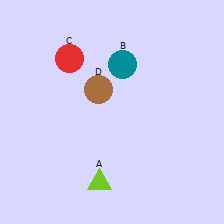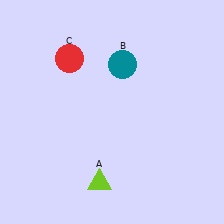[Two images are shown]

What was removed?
The brown circle (D) was removed in Image 2.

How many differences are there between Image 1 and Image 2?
There is 1 difference between the two images.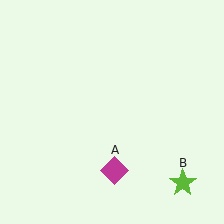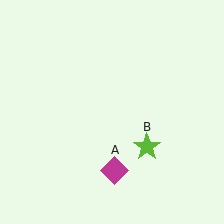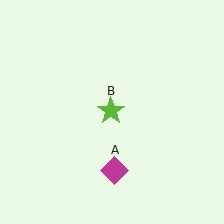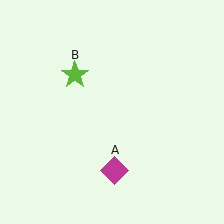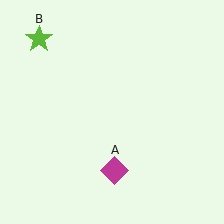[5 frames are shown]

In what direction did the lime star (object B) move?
The lime star (object B) moved up and to the left.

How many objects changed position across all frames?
1 object changed position: lime star (object B).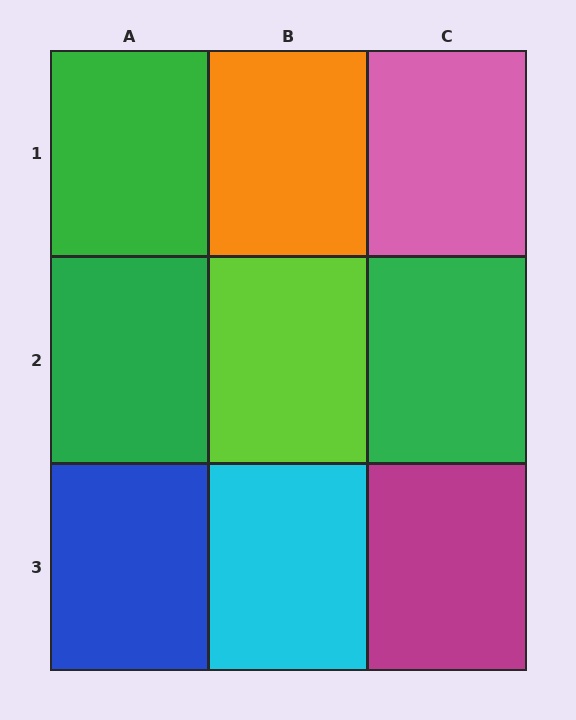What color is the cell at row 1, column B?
Orange.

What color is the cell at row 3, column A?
Blue.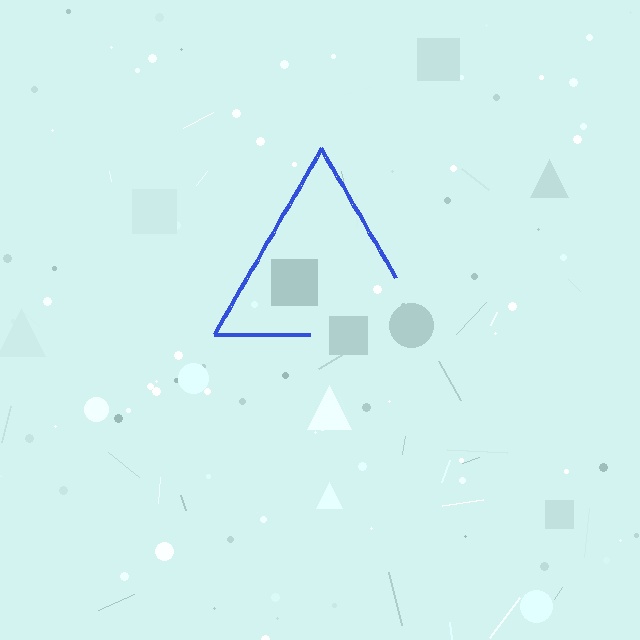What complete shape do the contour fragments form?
The contour fragments form a triangle.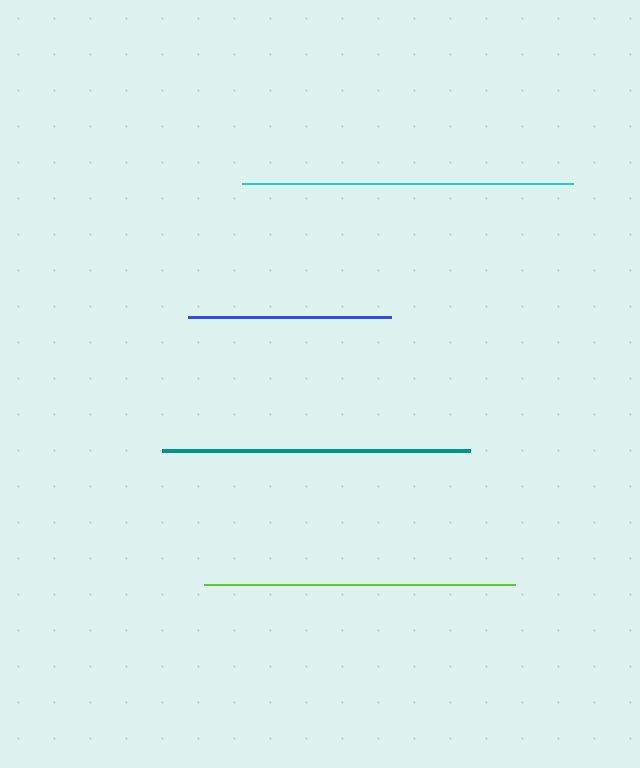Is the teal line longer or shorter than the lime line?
The lime line is longer than the teal line.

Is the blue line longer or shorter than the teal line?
The teal line is longer than the blue line.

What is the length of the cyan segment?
The cyan segment is approximately 331 pixels long.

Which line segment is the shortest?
The blue line is the shortest at approximately 202 pixels.